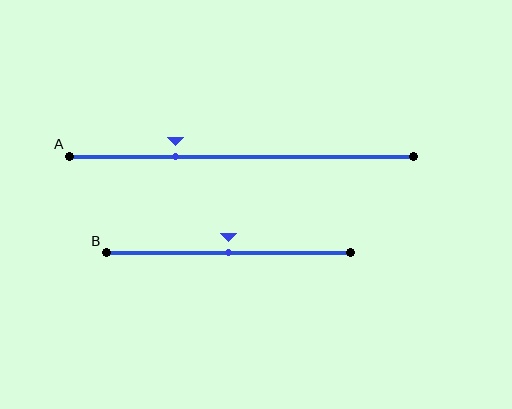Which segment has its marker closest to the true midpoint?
Segment B has its marker closest to the true midpoint.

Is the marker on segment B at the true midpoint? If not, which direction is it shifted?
Yes, the marker on segment B is at the true midpoint.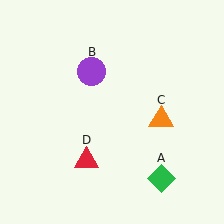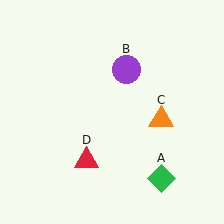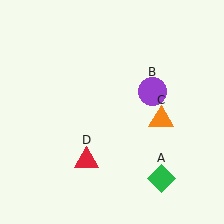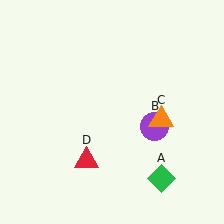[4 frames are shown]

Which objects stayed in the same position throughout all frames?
Green diamond (object A) and orange triangle (object C) and red triangle (object D) remained stationary.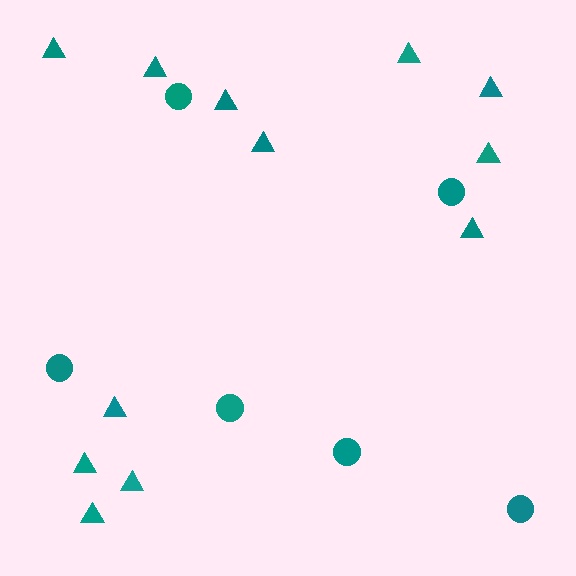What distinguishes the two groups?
There are 2 groups: one group of triangles (12) and one group of circles (6).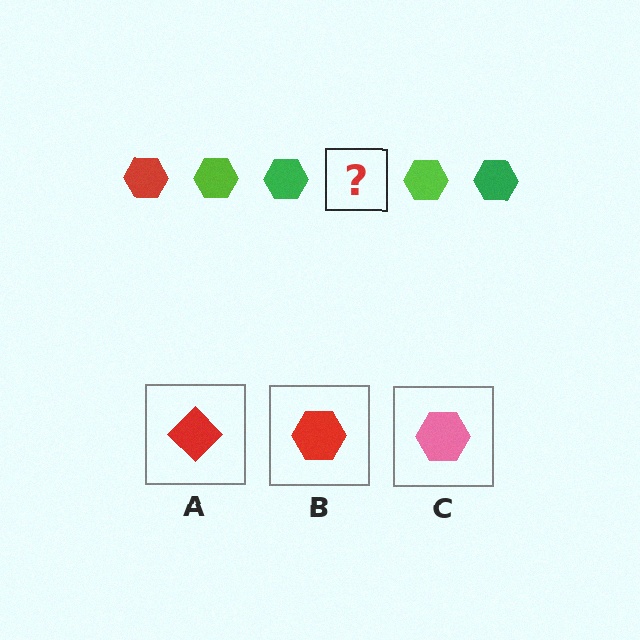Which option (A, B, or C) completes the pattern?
B.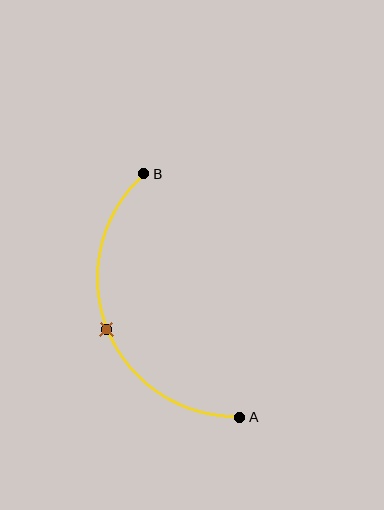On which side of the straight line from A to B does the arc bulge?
The arc bulges to the left of the straight line connecting A and B.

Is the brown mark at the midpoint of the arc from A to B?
Yes. The brown mark lies on the arc at equal arc-length from both A and B — it is the arc midpoint.